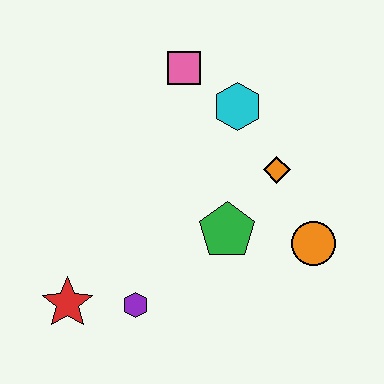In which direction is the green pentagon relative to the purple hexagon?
The green pentagon is to the right of the purple hexagon.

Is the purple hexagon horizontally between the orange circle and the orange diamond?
No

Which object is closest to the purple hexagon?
The red star is closest to the purple hexagon.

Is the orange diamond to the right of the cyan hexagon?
Yes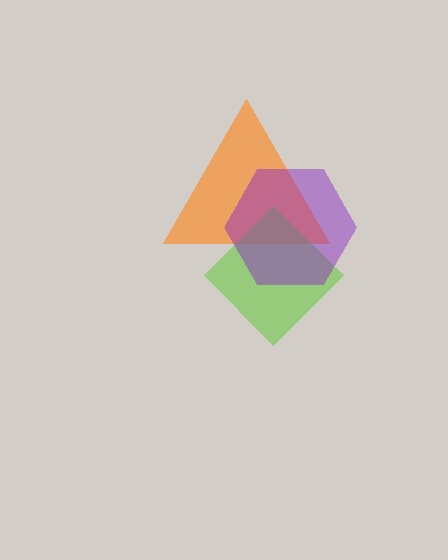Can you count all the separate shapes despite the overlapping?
Yes, there are 3 separate shapes.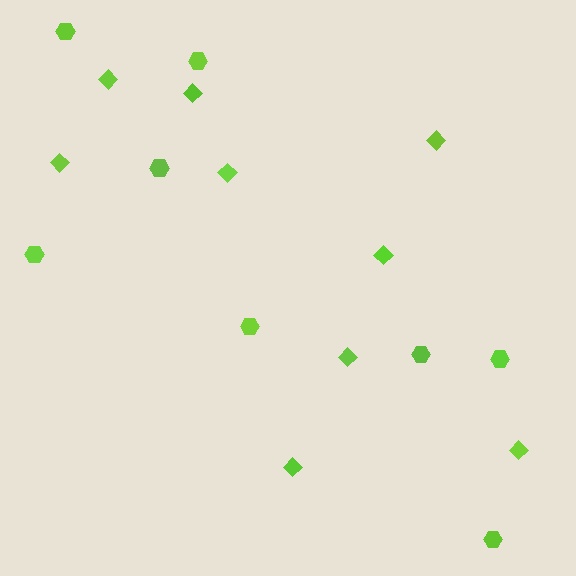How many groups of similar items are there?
There are 2 groups: one group of hexagons (8) and one group of diamonds (9).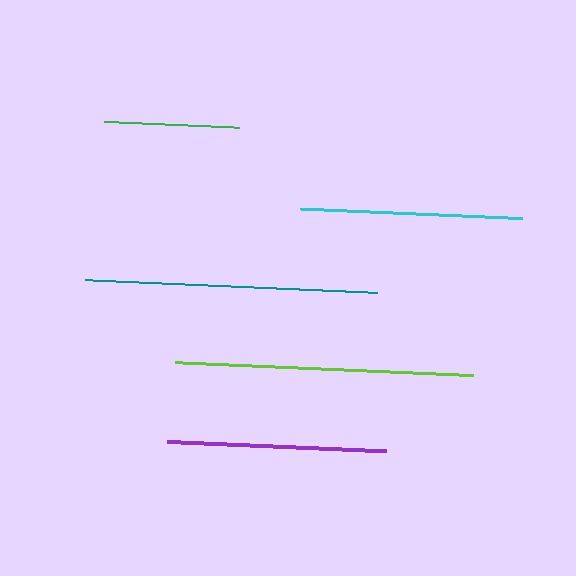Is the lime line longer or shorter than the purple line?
The lime line is longer than the purple line.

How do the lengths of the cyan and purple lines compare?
The cyan and purple lines are approximately the same length.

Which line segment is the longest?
The lime line is the longest at approximately 298 pixels.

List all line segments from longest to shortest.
From longest to shortest: lime, teal, cyan, purple, green.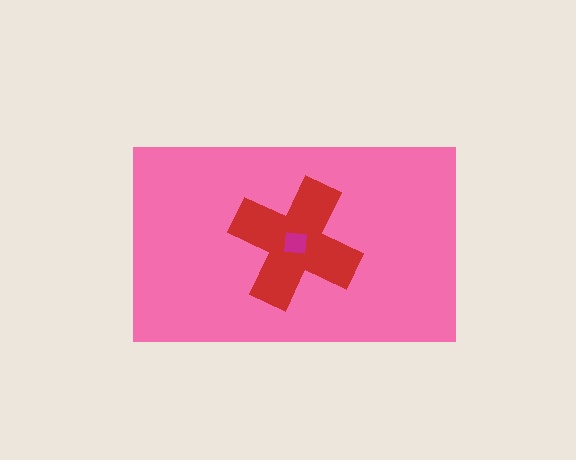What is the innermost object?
The magenta square.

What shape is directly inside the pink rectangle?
The red cross.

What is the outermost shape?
The pink rectangle.